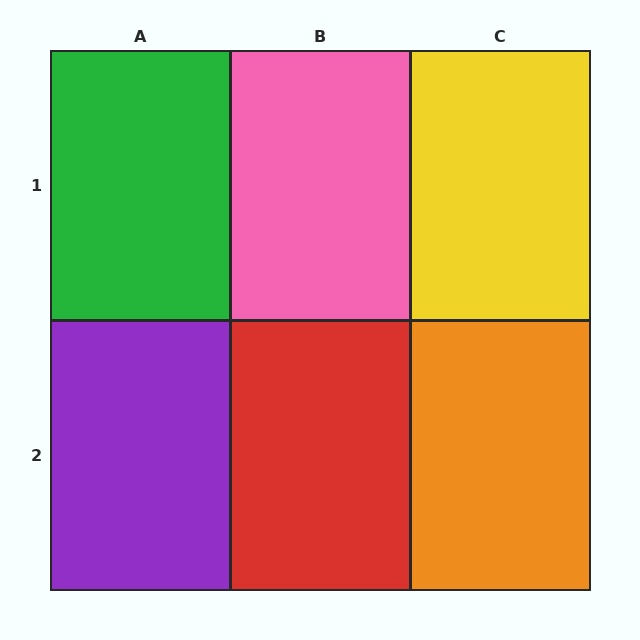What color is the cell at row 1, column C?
Yellow.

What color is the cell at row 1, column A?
Green.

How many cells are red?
1 cell is red.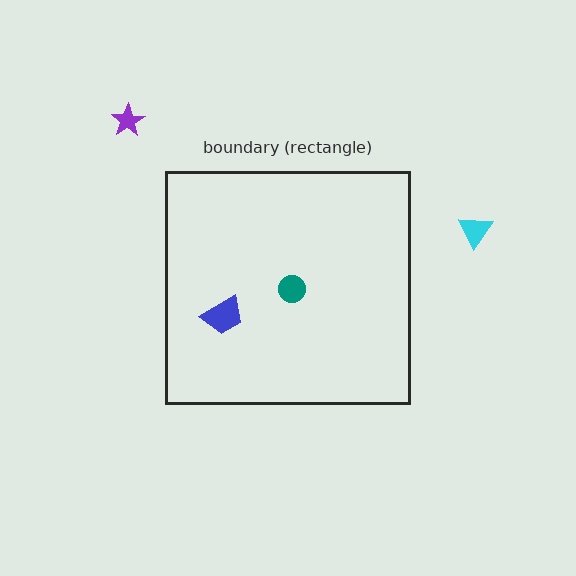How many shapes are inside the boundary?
2 inside, 2 outside.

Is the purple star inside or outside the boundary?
Outside.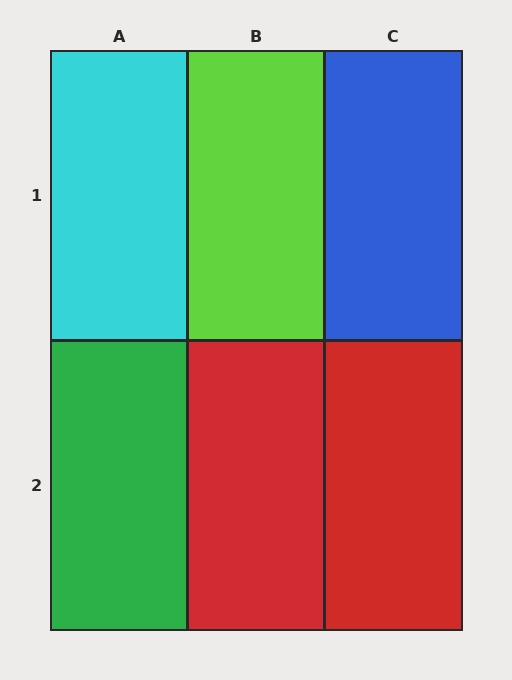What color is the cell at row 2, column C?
Red.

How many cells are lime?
1 cell is lime.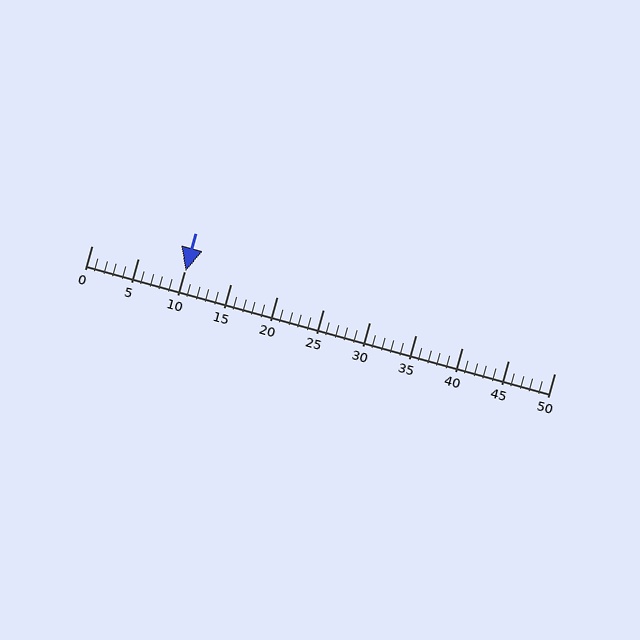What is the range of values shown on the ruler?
The ruler shows values from 0 to 50.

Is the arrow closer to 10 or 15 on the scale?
The arrow is closer to 10.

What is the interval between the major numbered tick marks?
The major tick marks are spaced 5 units apart.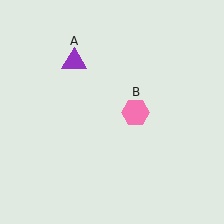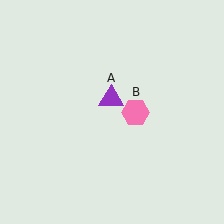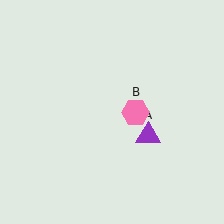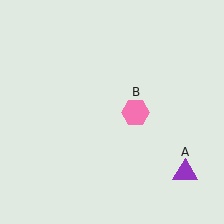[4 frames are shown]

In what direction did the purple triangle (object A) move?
The purple triangle (object A) moved down and to the right.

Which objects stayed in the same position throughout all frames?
Pink hexagon (object B) remained stationary.